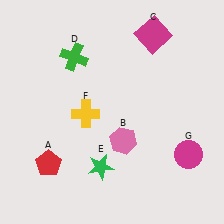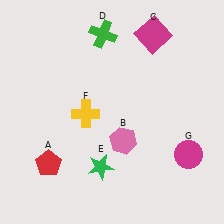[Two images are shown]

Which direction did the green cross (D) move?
The green cross (D) moved right.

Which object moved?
The green cross (D) moved right.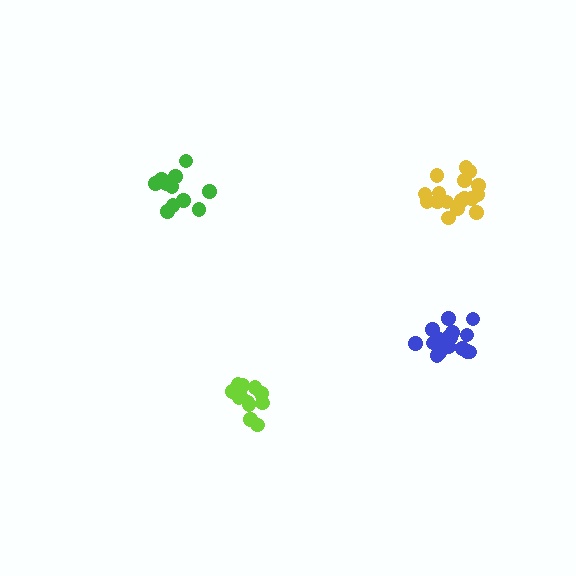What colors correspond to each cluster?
The clusters are colored: green, lime, blue, yellow.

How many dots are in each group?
Group 1: 11 dots, Group 2: 12 dots, Group 3: 17 dots, Group 4: 17 dots (57 total).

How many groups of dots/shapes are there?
There are 4 groups.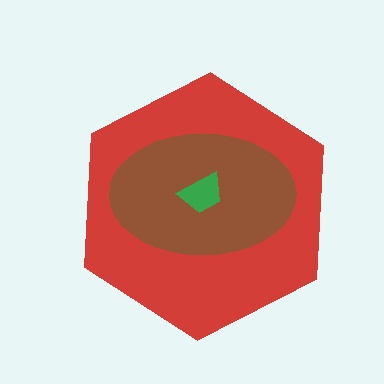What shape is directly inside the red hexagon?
The brown ellipse.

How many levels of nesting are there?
3.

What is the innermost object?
The green trapezoid.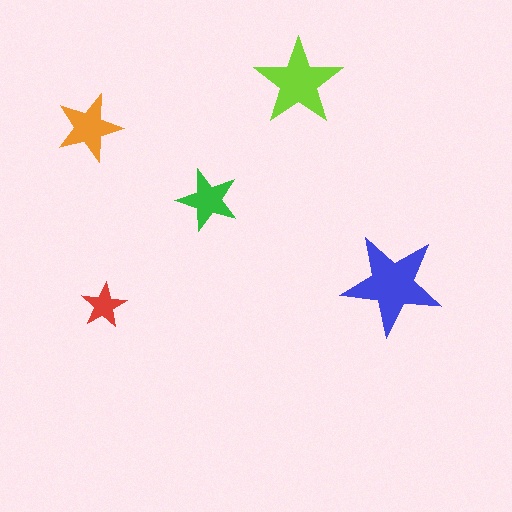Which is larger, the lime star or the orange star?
The lime one.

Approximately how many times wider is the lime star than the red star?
About 2 times wider.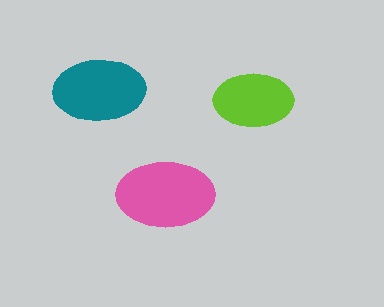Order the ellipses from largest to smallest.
the pink one, the teal one, the lime one.